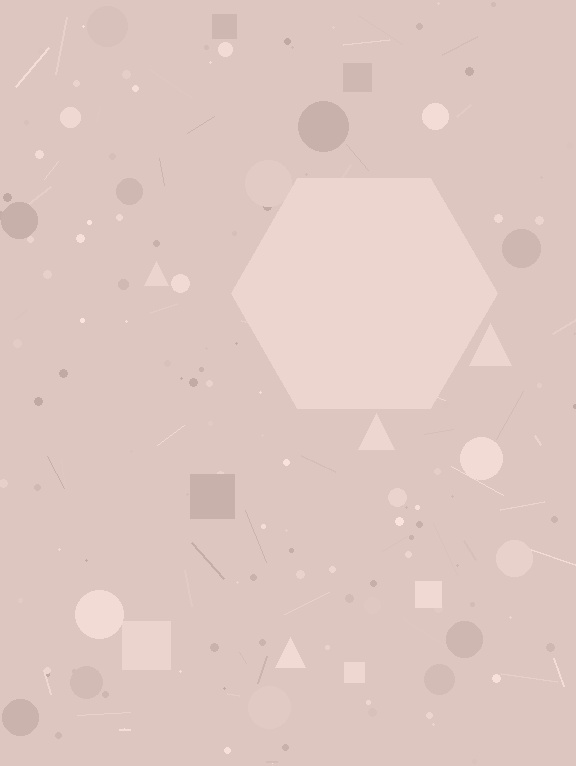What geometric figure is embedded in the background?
A hexagon is embedded in the background.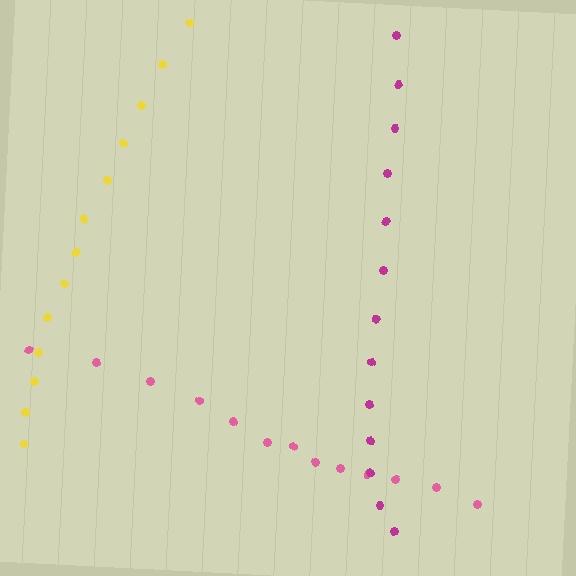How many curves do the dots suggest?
There are 3 distinct paths.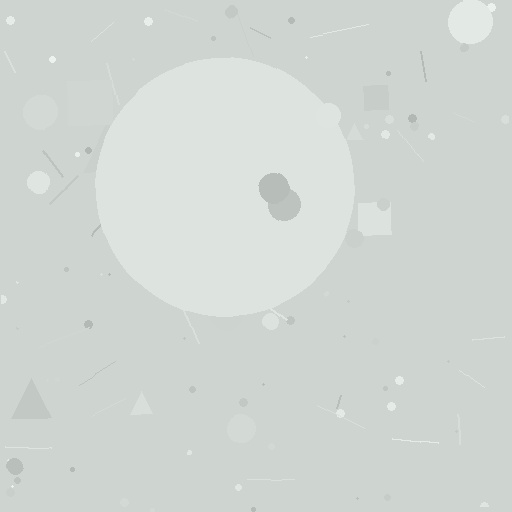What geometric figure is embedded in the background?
A circle is embedded in the background.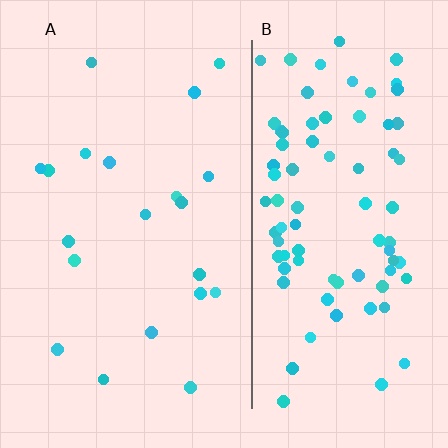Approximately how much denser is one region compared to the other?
Approximately 4.2× — region B over region A.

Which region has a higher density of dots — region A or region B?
B (the right).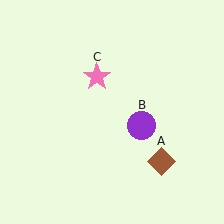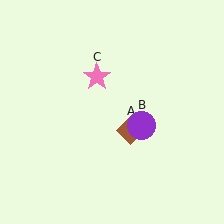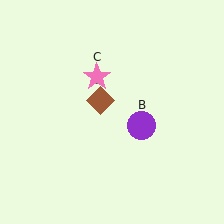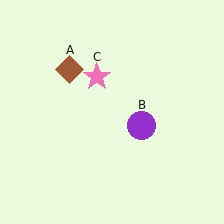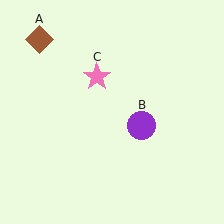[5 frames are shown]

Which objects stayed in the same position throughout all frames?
Purple circle (object B) and pink star (object C) remained stationary.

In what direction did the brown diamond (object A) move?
The brown diamond (object A) moved up and to the left.